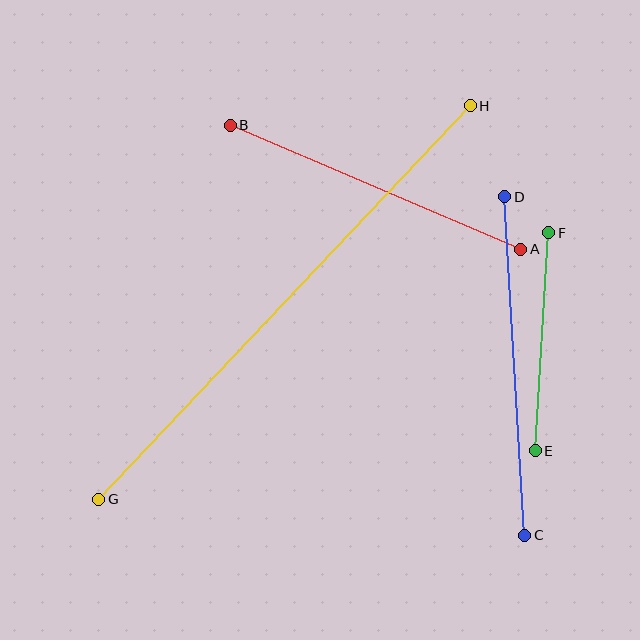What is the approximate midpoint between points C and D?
The midpoint is at approximately (515, 366) pixels.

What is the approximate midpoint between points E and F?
The midpoint is at approximately (542, 342) pixels.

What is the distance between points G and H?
The distance is approximately 541 pixels.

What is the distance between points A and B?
The distance is approximately 316 pixels.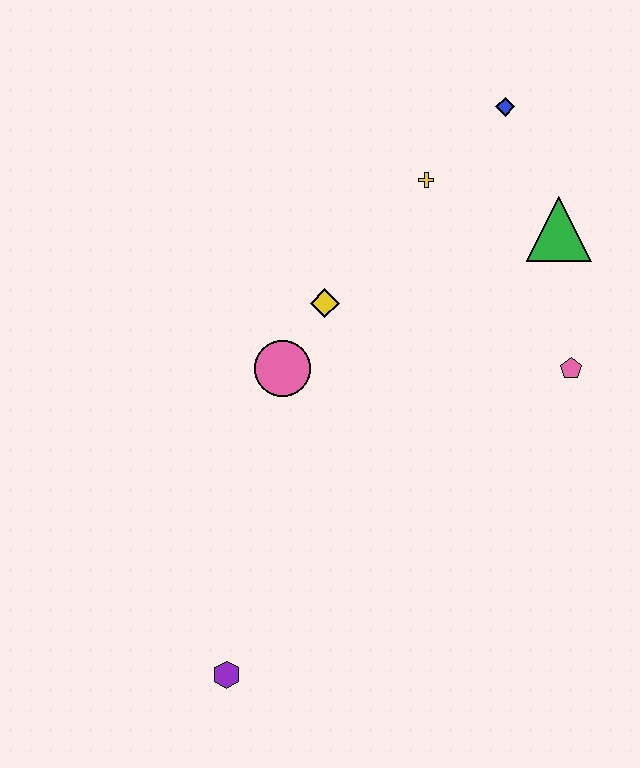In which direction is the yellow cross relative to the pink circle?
The yellow cross is above the pink circle.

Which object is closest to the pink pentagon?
The green triangle is closest to the pink pentagon.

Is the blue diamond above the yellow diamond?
Yes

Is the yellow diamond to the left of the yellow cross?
Yes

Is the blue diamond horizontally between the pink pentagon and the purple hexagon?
Yes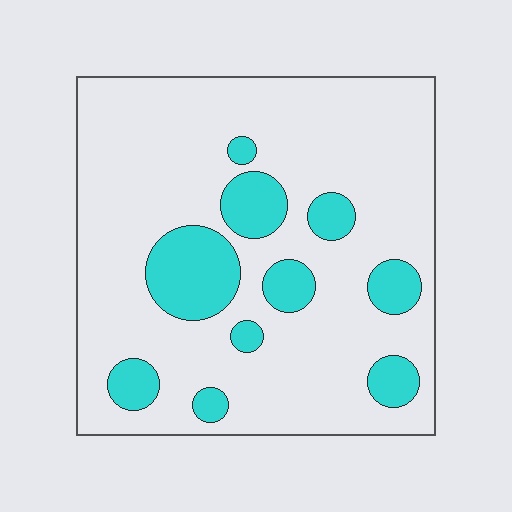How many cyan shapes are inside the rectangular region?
10.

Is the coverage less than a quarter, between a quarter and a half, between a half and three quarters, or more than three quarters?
Less than a quarter.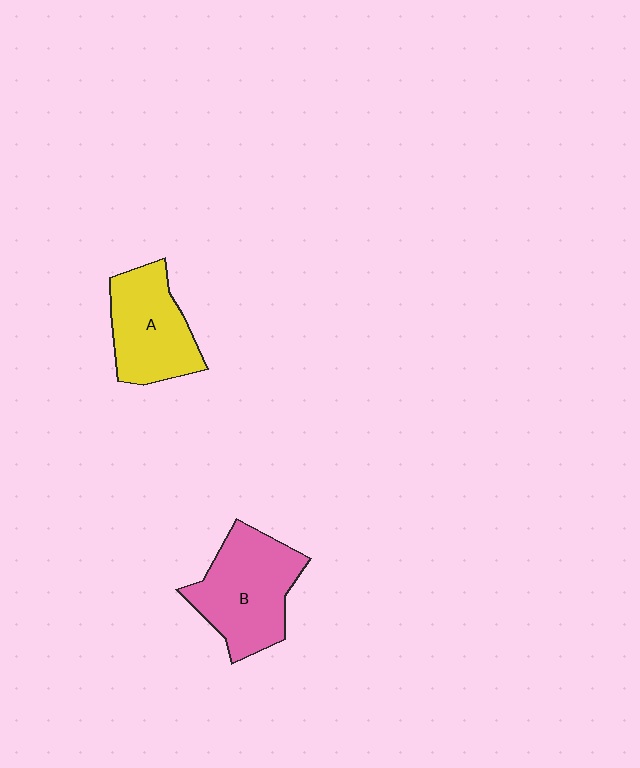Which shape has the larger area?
Shape B (pink).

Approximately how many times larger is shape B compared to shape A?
Approximately 1.2 times.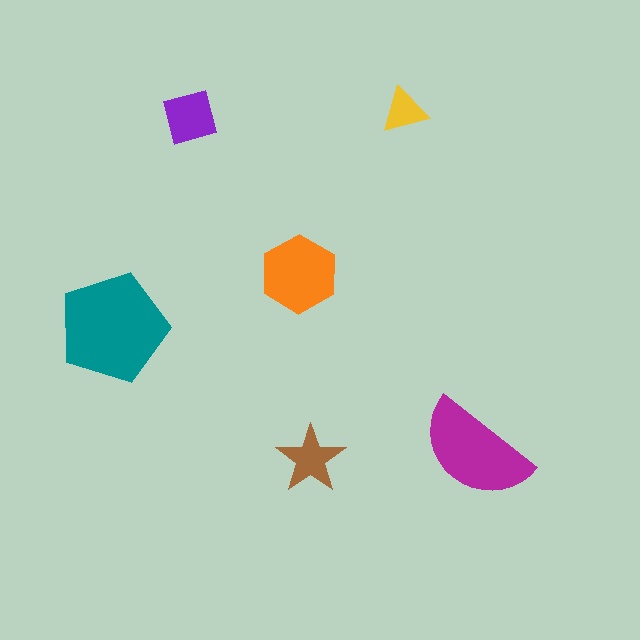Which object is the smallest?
The yellow triangle.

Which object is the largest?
The teal pentagon.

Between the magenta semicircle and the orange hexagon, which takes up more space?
The magenta semicircle.